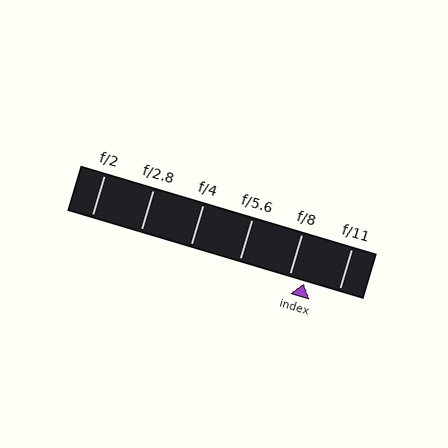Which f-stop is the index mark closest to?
The index mark is closest to f/8.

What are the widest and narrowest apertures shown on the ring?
The widest aperture shown is f/2 and the narrowest is f/11.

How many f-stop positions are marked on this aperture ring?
There are 6 f-stop positions marked.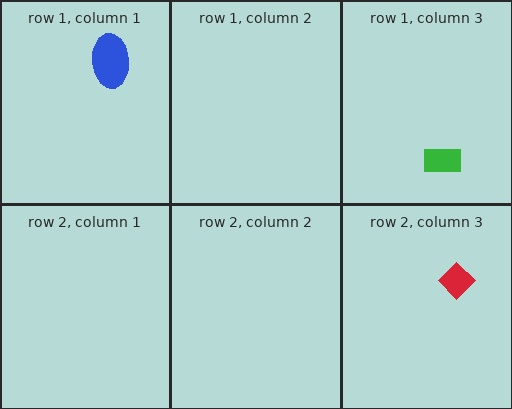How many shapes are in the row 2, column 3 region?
1.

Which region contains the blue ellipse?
The row 1, column 1 region.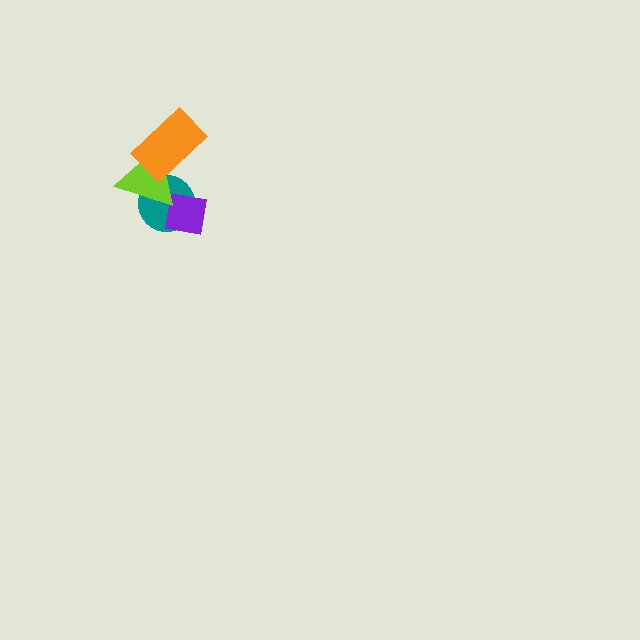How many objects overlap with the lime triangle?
3 objects overlap with the lime triangle.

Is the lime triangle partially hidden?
Yes, it is partially covered by another shape.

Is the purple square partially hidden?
Yes, it is partially covered by another shape.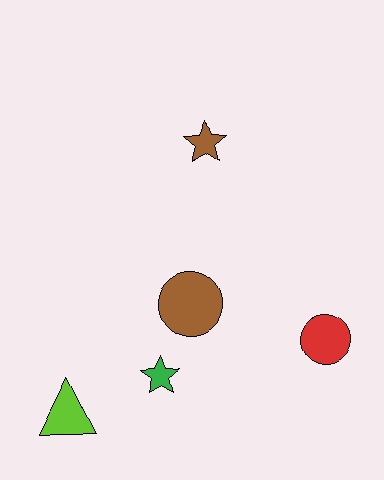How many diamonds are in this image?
There are no diamonds.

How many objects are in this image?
There are 5 objects.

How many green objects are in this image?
There is 1 green object.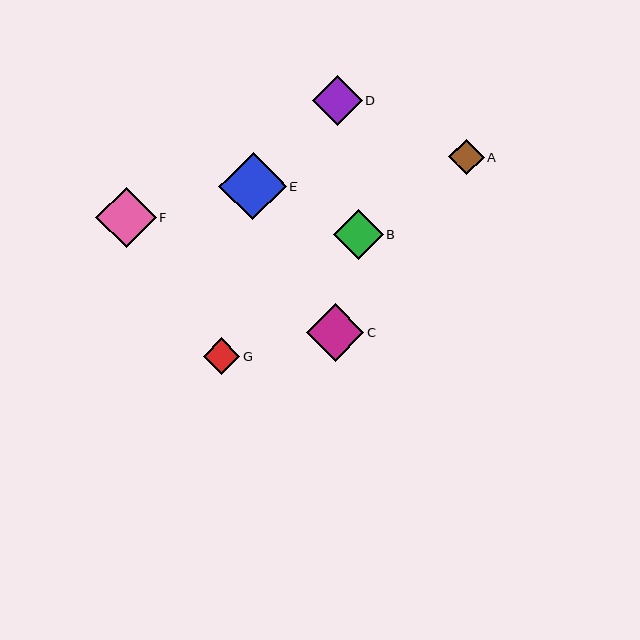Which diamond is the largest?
Diamond E is the largest with a size of approximately 67 pixels.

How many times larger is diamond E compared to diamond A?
Diamond E is approximately 1.9 times the size of diamond A.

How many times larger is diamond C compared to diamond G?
Diamond C is approximately 1.6 times the size of diamond G.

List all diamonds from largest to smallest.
From largest to smallest: E, F, C, D, B, G, A.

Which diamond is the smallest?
Diamond A is the smallest with a size of approximately 35 pixels.